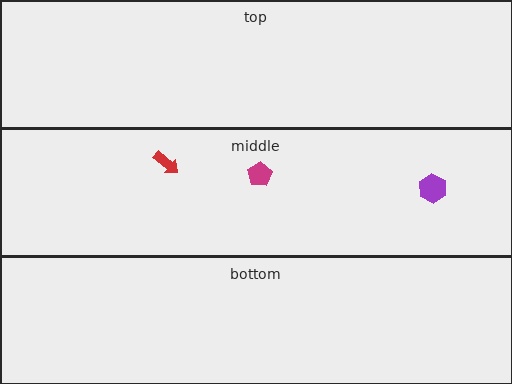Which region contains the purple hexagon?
The middle region.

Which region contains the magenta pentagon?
The middle region.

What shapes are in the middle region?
The magenta pentagon, the red arrow, the purple hexagon.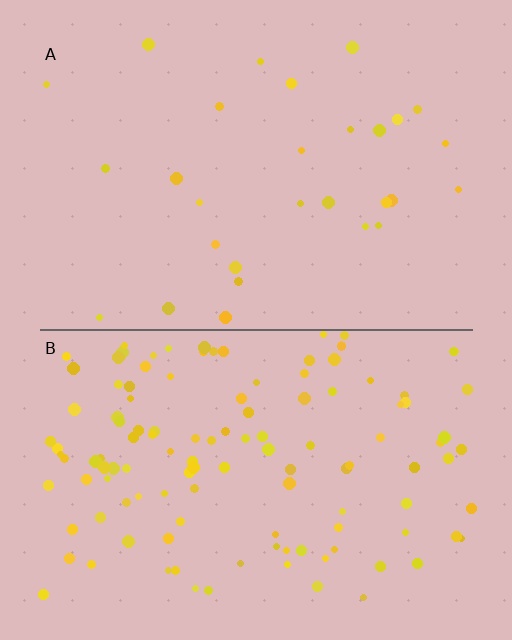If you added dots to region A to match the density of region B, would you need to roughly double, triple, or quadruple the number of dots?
Approximately quadruple.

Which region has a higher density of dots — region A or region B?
B (the bottom).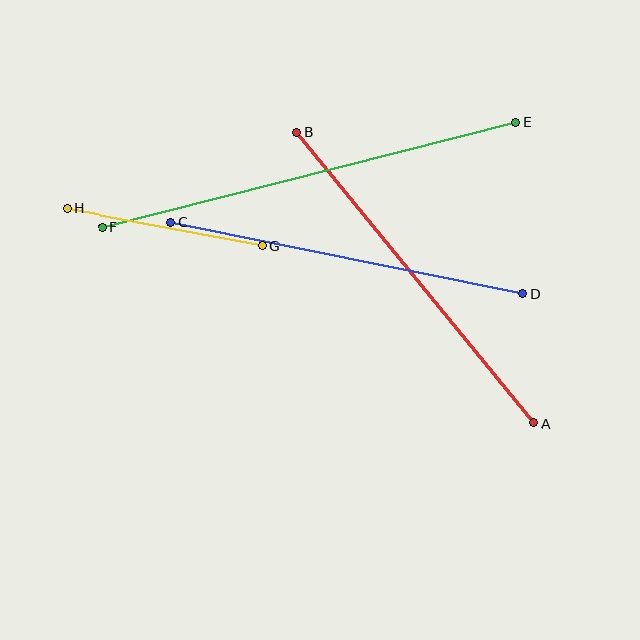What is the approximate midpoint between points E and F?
The midpoint is at approximately (309, 175) pixels.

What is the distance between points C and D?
The distance is approximately 359 pixels.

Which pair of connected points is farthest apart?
Points E and F are farthest apart.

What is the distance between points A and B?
The distance is approximately 375 pixels.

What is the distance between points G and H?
The distance is approximately 198 pixels.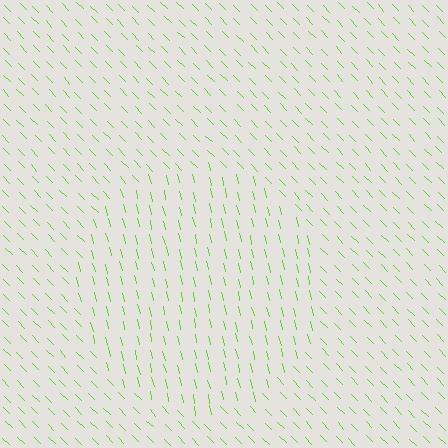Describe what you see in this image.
The image is filled with small lime line segments. A circle region in the image has lines oriented differently from the surrounding lines, creating a visible texture boundary.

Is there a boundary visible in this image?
Yes, there is a texture boundary formed by a change in line orientation.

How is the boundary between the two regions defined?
The boundary is defined purely by a change in line orientation (approximately 32 degrees difference). All lines are the same color and thickness.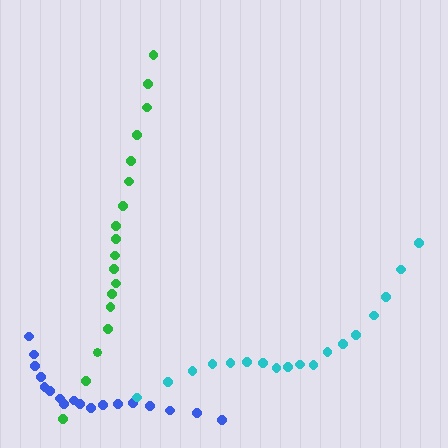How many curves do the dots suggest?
There are 3 distinct paths.